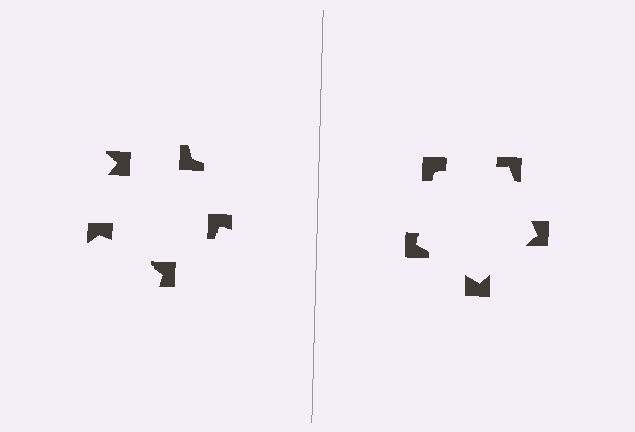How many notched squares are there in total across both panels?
10 — 5 on each side.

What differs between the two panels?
The notched squares are positioned identically on both sides; only the wedge orientations differ. On the right they align to a pentagon; on the left they are misaligned.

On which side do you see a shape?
An illusory pentagon appears on the right side. On the left side the wedge cuts are rotated, so no coherent shape forms.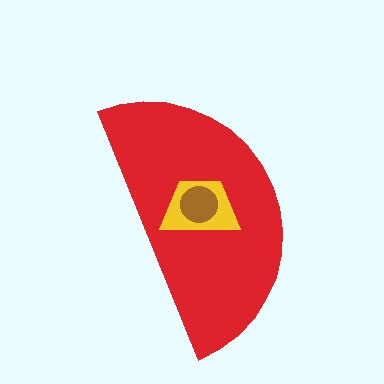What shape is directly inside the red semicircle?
The yellow trapezoid.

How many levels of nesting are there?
3.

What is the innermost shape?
The brown circle.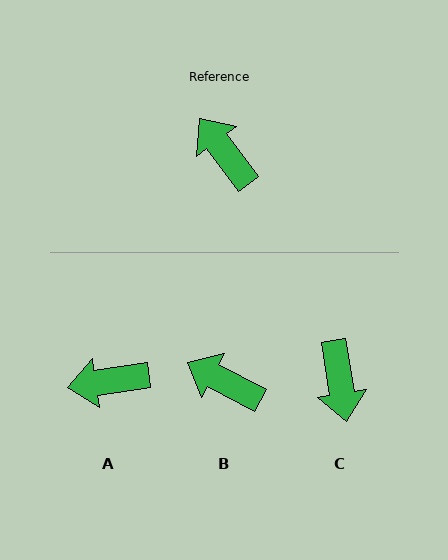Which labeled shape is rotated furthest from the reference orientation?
C, about 152 degrees away.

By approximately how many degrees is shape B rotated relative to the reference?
Approximately 25 degrees counter-clockwise.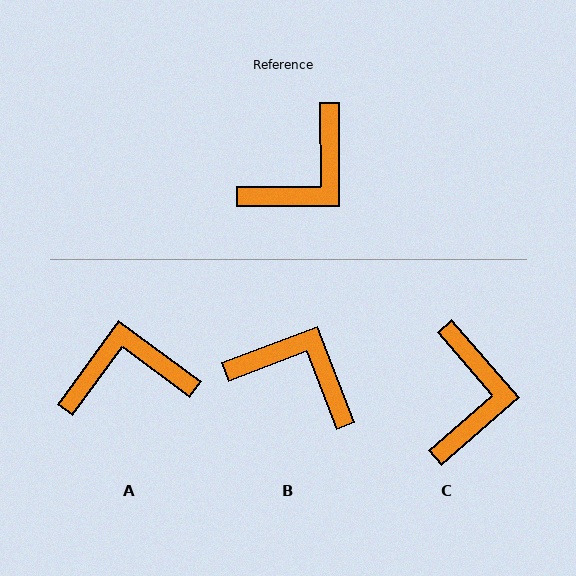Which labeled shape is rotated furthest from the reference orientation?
A, about 144 degrees away.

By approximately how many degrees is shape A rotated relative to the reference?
Approximately 144 degrees counter-clockwise.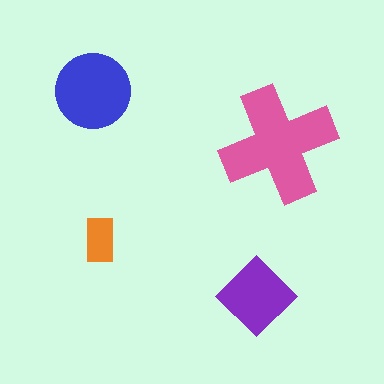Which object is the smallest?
The orange rectangle.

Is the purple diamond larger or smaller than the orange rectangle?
Larger.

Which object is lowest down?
The purple diamond is bottommost.